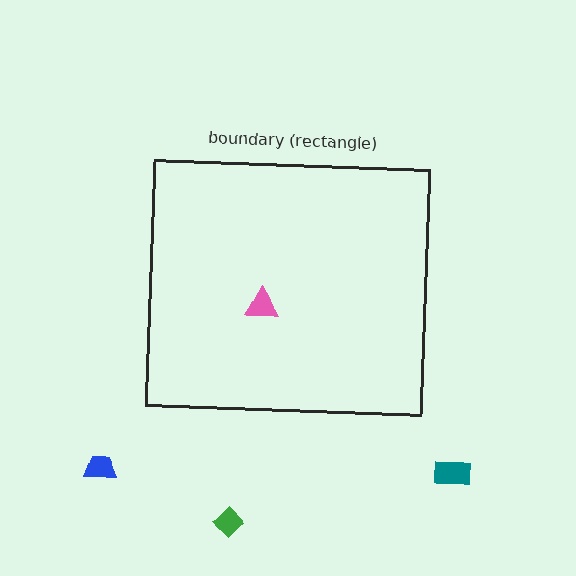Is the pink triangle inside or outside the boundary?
Inside.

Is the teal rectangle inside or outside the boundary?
Outside.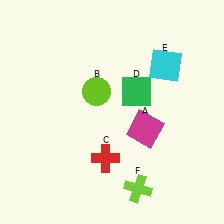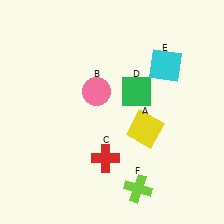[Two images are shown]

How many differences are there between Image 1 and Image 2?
There are 2 differences between the two images.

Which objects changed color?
A changed from magenta to yellow. B changed from lime to pink.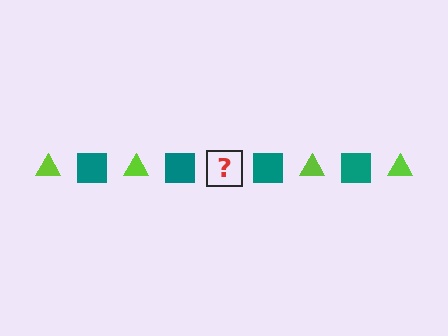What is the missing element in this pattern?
The missing element is a lime triangle.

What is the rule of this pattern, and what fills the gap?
The rule is that the pattern alternates between lime triangle and teal square. The gap should be filled with a lime triangle.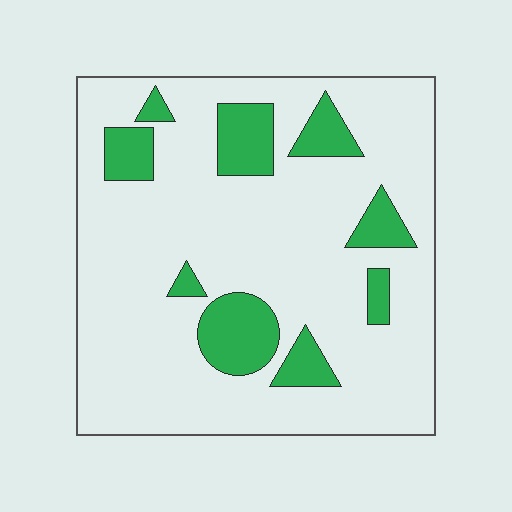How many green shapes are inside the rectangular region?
9.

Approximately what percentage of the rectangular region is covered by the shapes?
Approximately 15%.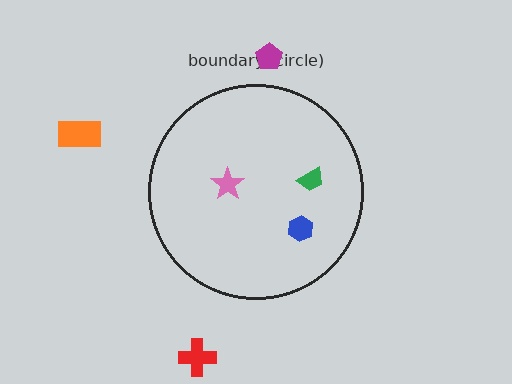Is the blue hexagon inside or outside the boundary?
Inside.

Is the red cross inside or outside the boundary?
Outside.